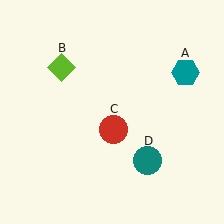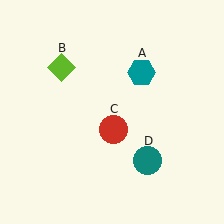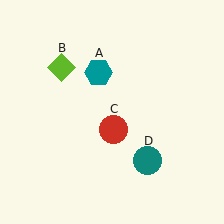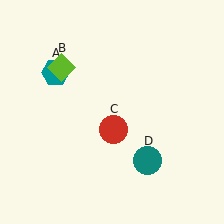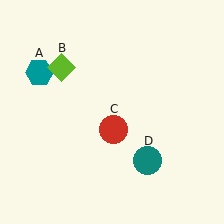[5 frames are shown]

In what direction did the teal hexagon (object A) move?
The teal hexagon (object A) moved left.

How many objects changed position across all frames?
1 object changed position: teal hexagon (object A).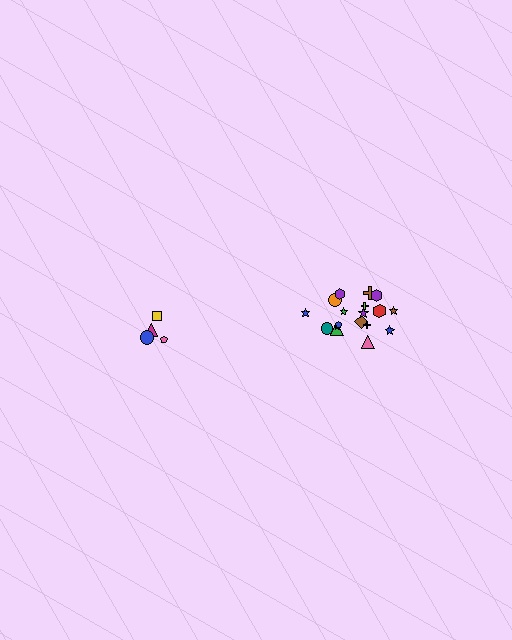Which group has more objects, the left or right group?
The right group.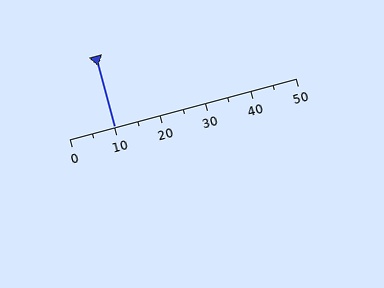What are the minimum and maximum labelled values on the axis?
The axis runs from 0 to 50.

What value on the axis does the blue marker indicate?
The marker indicates approximately 10.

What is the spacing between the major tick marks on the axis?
The major ticks are spaced 10 apart.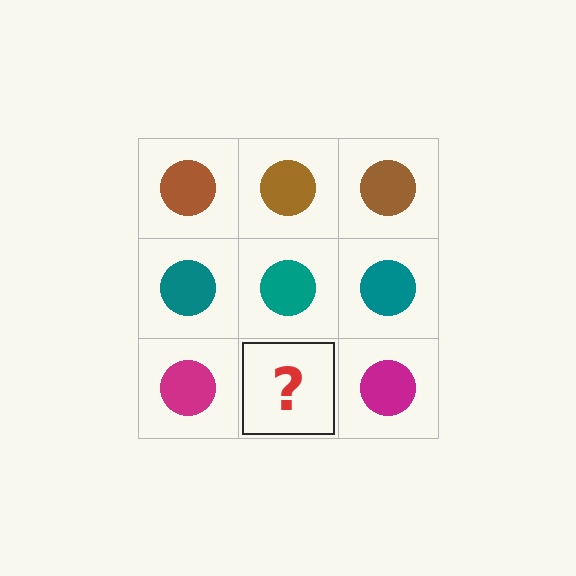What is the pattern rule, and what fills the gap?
The rule is that each row has a consistent color. The gap should be filled with a magenta circle.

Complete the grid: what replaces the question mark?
The question mark should be replaced with a magenta circle.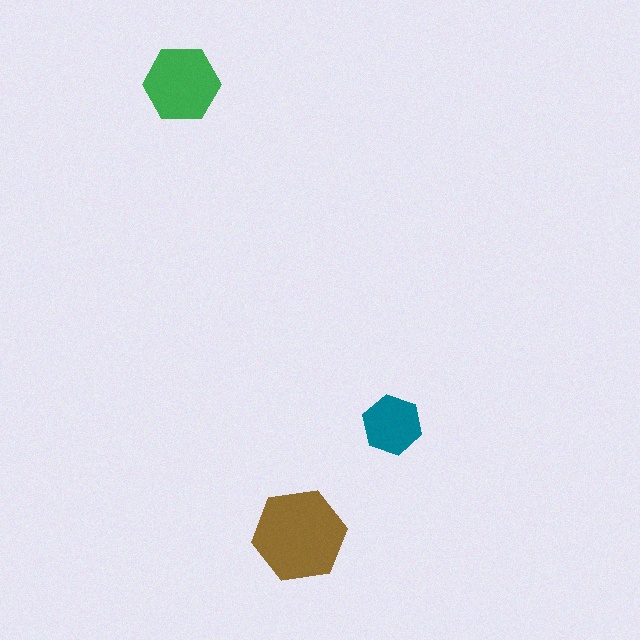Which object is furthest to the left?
The green hexagon is leftmost.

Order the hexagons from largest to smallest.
the brown one, the green one, the teal one.